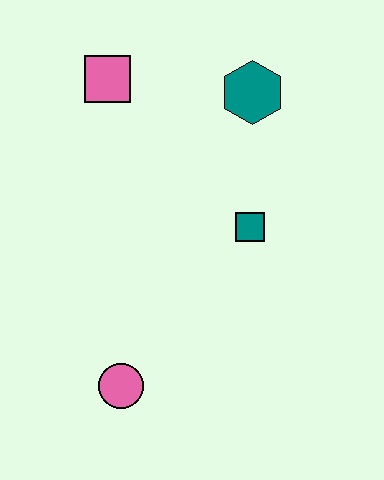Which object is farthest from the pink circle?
The teal hexagon is farthest from the pink circle.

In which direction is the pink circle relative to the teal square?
The pink circle is below the teal square.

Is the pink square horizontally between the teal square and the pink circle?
No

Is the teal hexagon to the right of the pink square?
Yes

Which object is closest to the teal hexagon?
The teal square is closest to the teal hexagon.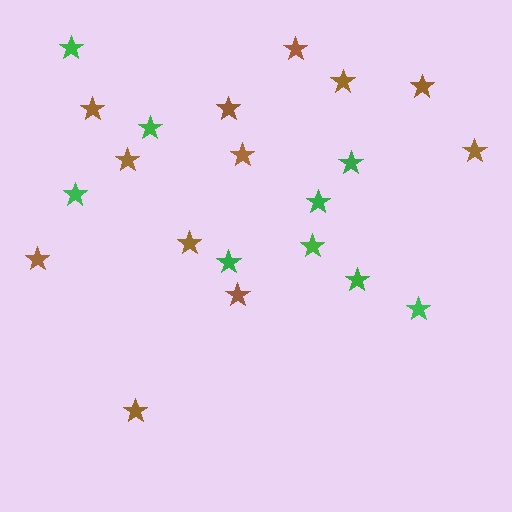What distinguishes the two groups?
There are 2 groups: one group of green stars (9) and one group of brown stars (12).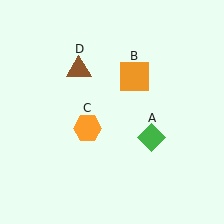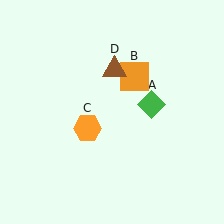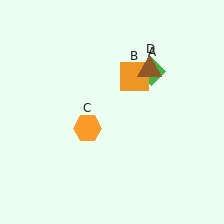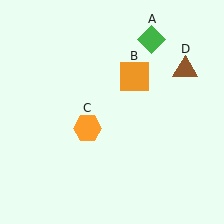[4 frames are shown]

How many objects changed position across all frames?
2 objects changed position: green diamond (object A), brown triangle (object D).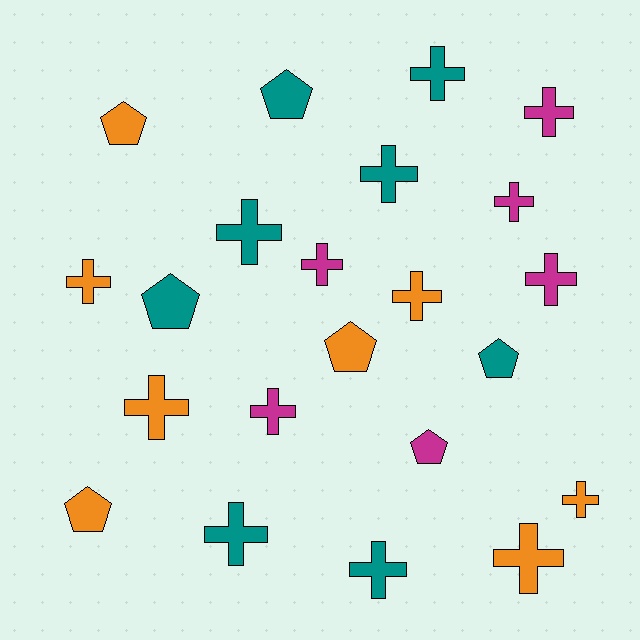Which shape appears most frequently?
Cross, with 15 objects.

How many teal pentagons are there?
There are 3 teal pentagons.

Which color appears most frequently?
Teal, with 8 objects.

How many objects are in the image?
There are 22 objects.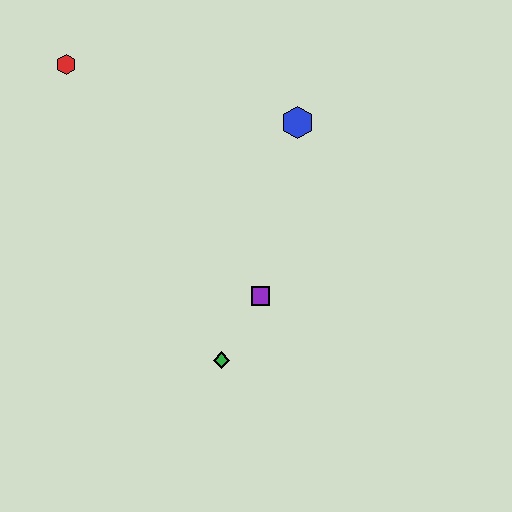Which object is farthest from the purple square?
The red hexagon is farthest from the purple square.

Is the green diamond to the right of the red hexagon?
Yes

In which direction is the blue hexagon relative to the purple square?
The blue hexagon is above the purple square.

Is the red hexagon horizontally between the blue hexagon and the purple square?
No